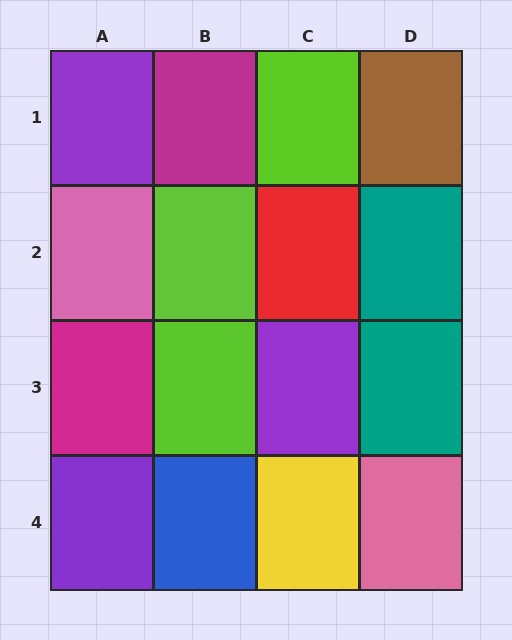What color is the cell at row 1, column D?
Brown.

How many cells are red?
1 cell is red.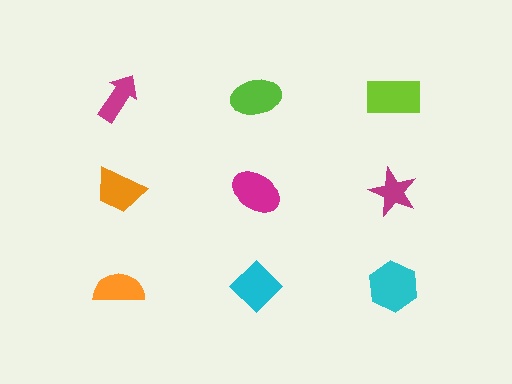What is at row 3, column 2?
A cyan diamond.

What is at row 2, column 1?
An orange trapezoid.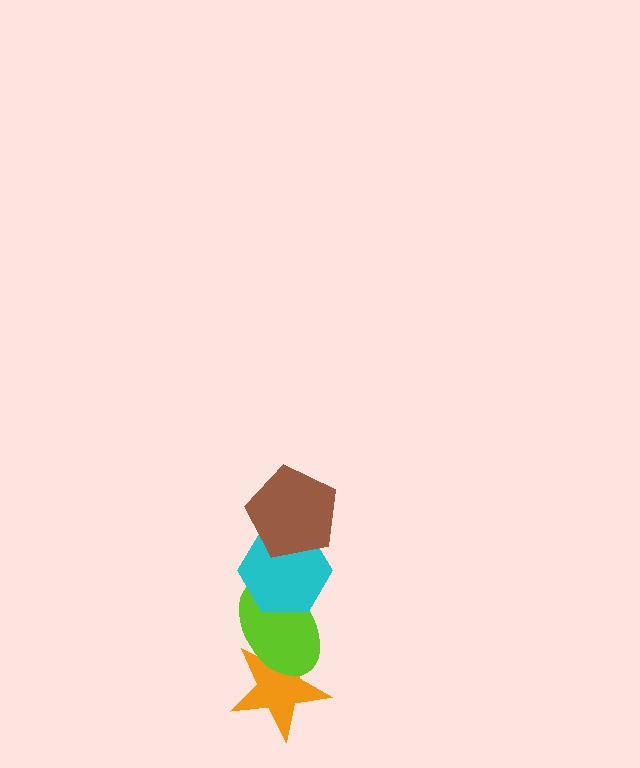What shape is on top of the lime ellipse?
The cyan hexagon is on top of the lime ellipse.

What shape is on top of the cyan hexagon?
The brown pentagon is on top of the cyan hexagon.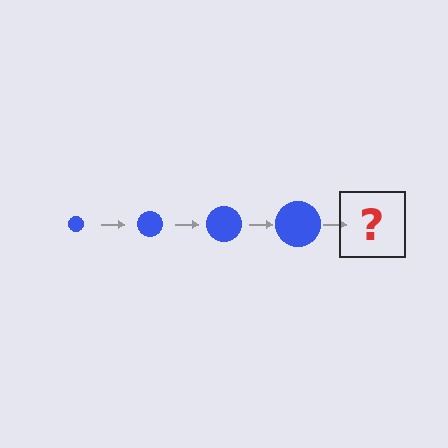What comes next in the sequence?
The next element should be a blue circle, larger than the previous one.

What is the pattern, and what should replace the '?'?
The pattern is that the circle gets progressively larger each step. The '?' should be a blue circle, larger than the previous one.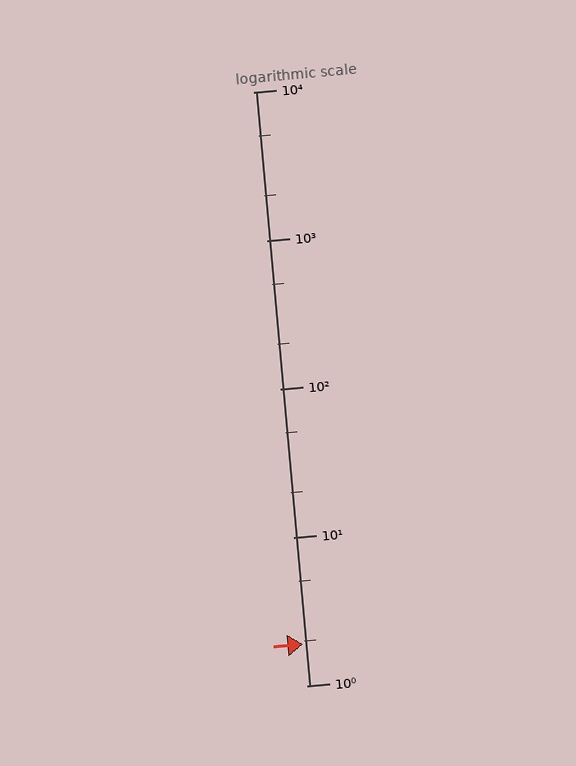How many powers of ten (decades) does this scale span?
The scale spans 4 decades, from 1 to 10000.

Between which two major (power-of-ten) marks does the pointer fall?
The pointer is between 1 and 10.